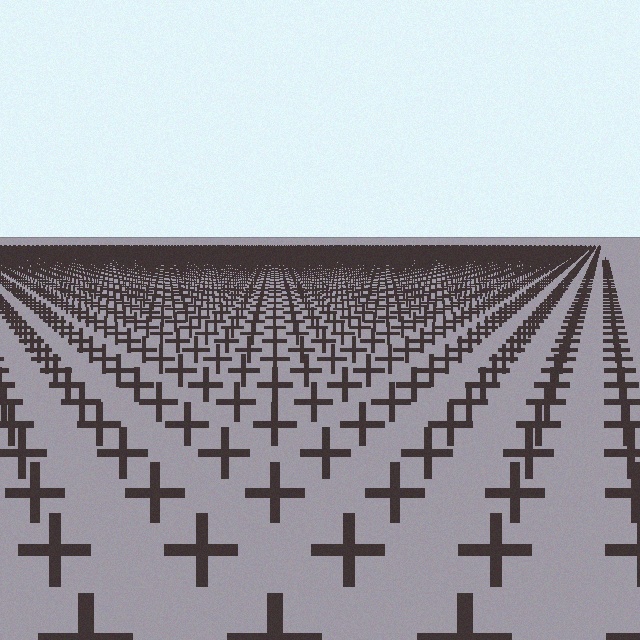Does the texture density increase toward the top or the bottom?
Density increases toward the top.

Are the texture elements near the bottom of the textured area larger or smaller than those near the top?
Larger. Near the bottom, elements are closer to the viewer and appear at a bigger on-screen size.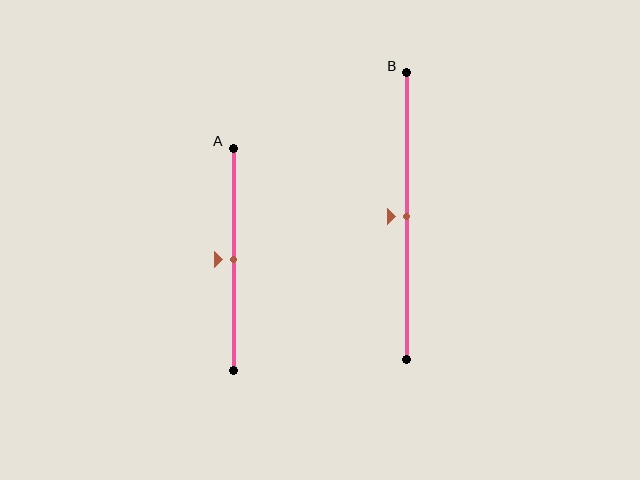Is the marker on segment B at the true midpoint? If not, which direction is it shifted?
Yes, the marker on segment B is at the true midpoint.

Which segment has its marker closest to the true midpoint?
Segment A has its marker closest to the true midpoint.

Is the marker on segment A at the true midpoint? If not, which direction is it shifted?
Yes, the marker on segment A is at the true midpoint.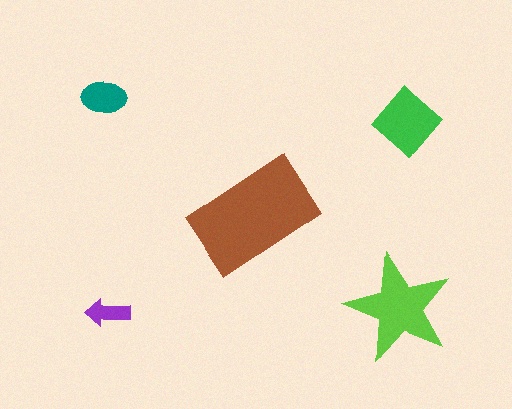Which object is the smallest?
The purple arrow.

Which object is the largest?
The brown rectangle.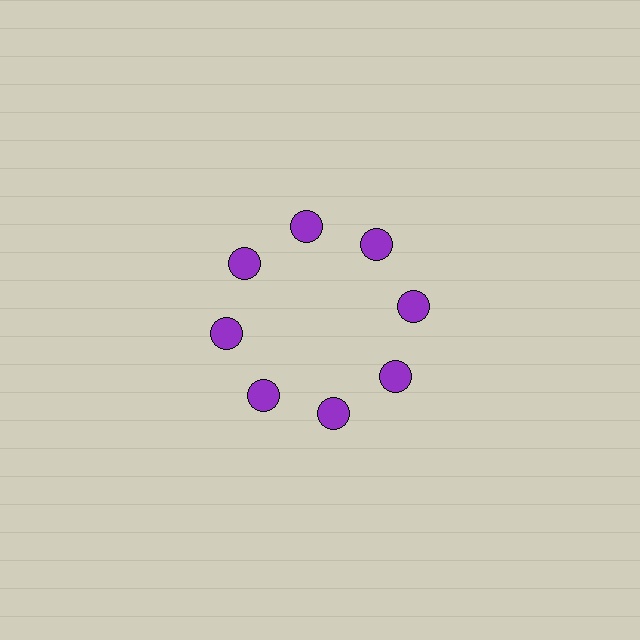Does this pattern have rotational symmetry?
Yes, this pattern has 8-fold rotational symmetry. It looks the same after rotating 45 degrees around the center.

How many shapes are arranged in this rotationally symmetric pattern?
There are 8 shapes, arranged in 8 groups of 1.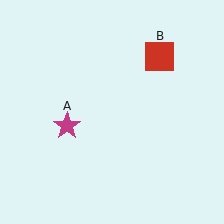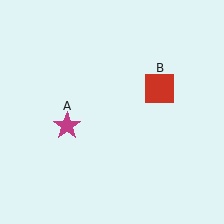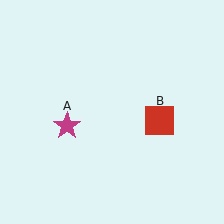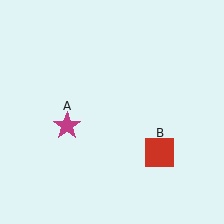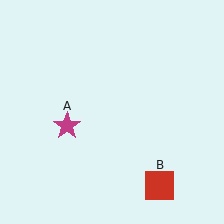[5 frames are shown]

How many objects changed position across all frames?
1 object changed position: red square (object B).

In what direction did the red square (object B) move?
The red square (object B) moved down.